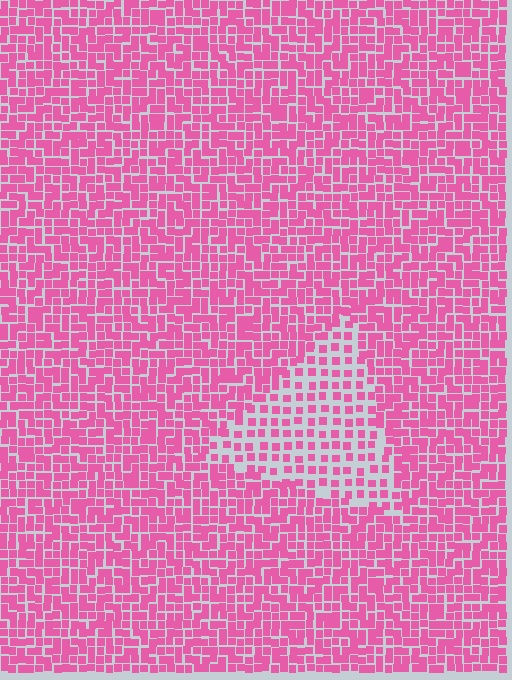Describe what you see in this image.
The image contains small pink elements arranged at two different densities. A triangle-shaped region is visible where the elements are less densely packed than the surrounding area.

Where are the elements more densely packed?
The elements are more densely packed outside the triangle boundary.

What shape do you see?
I see a triangle.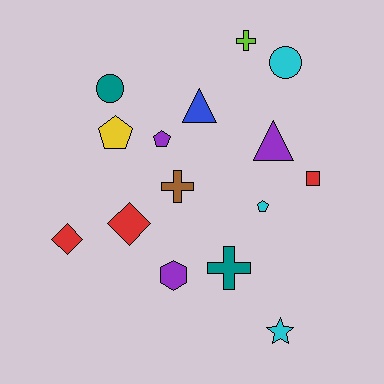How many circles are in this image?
There are 2 circles.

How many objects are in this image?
There are 15 objects.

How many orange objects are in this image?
There are no orange objects.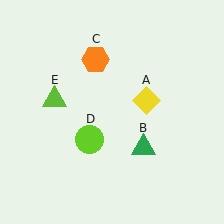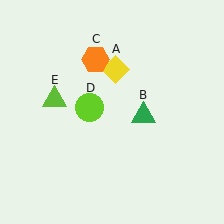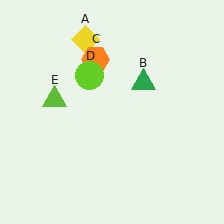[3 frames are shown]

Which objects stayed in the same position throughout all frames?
Orange hexagon (object C) and lime triangle (object E) remained stationary.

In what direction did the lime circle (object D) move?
The lime circle (object D) moved up.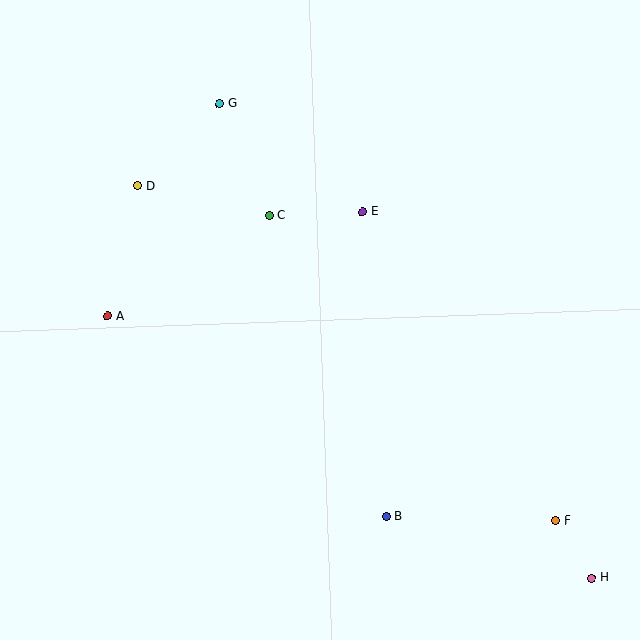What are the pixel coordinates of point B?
Point B is at (386, 516).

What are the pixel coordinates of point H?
Point H is at (592, 578).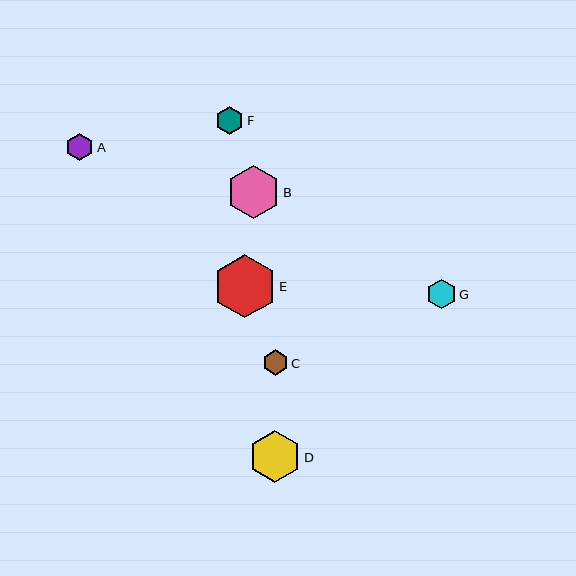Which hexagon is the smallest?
Hexagon C is the smallest with a size of approximately 25 pixels.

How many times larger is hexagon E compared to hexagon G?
Hexagon E is approximately 2.1 times the size of hexagon G.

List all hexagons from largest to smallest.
From largest to smallest: E, B, D, G, F, A, C.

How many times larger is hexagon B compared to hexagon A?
Hexagon B is approximately 1.9 times the size of hexagon A.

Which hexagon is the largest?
Hexagon E is the largest with a size of approximately 63 pixels.